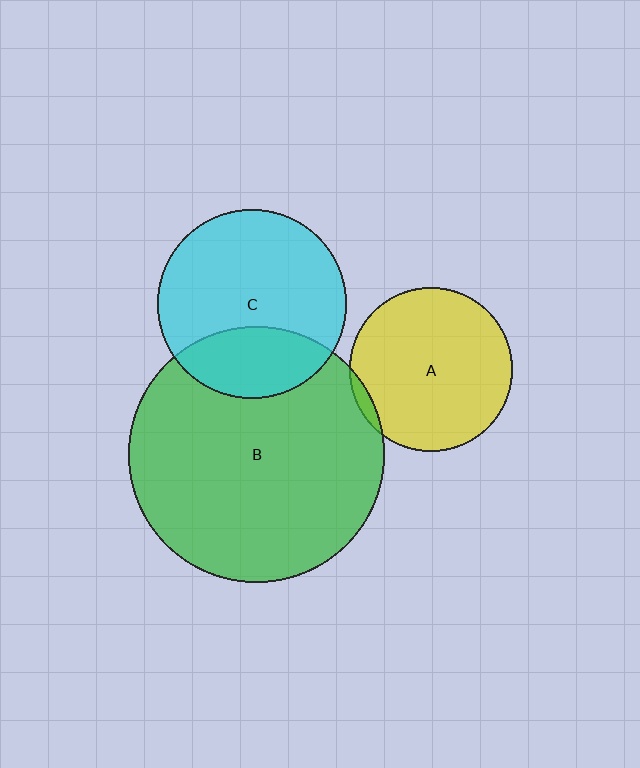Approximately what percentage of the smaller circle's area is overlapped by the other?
Approximately 5%.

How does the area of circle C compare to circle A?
Approximately 1.3 times.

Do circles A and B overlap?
Yes.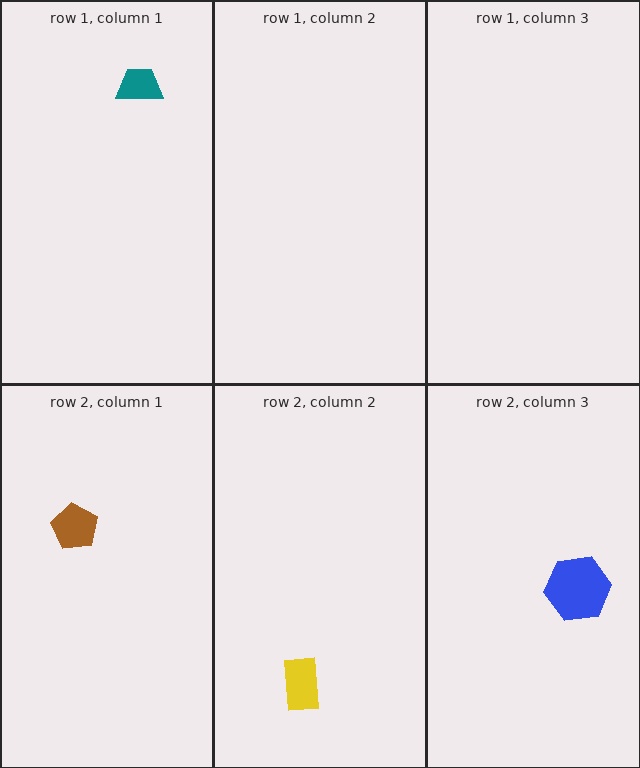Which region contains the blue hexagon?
The row 2, column 3 region.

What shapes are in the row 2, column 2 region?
The yellow rectangle.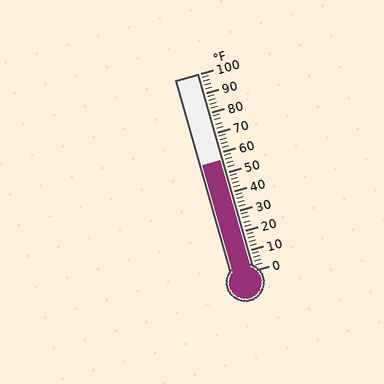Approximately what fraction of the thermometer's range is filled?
The thermometer is filled to approximately 55% of its range.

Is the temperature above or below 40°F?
The temperature is above 40°F.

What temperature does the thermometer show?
The thermometer shows approximately 56°F.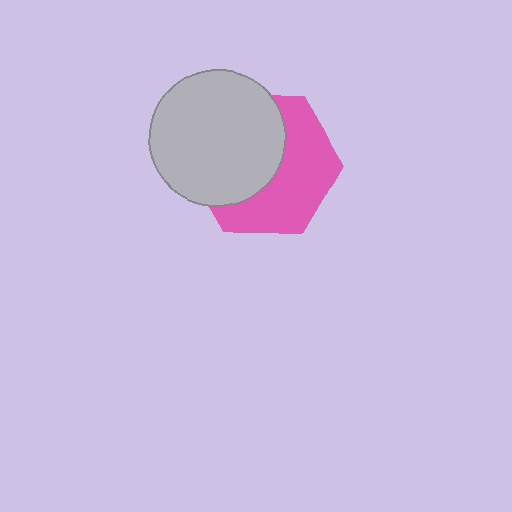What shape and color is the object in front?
The object in front is a light gray circle.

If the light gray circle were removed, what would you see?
You would see the complete pink hexagon.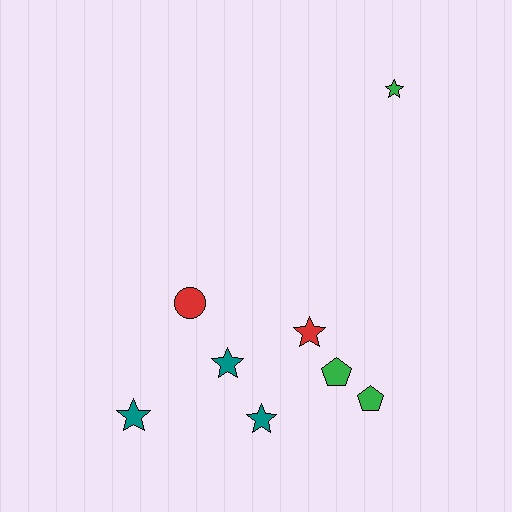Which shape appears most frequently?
Star, with 5 objects.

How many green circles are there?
There are no green circles.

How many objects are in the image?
There are 8 objects.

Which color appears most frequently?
Teal, with 3 objects.